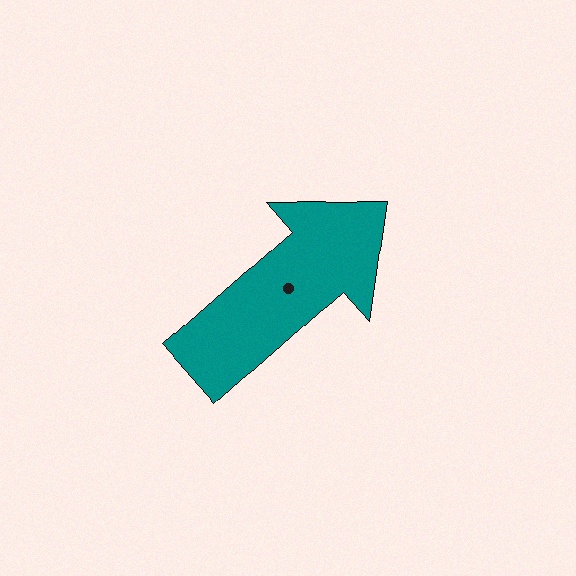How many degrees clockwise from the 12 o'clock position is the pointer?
Approximately 48 degrees.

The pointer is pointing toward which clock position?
Roughly 2 o'clock.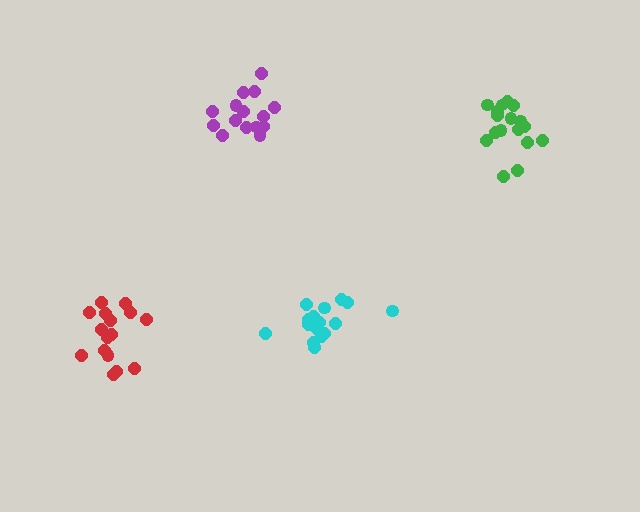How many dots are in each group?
Group 1: 15 dots, Group 2: 16 dots, Group 3: 17 dots, Group 4: 16 dots (64 total).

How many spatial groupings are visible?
There are 4 spatial groupings.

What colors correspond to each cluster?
The clusters are colored: purple, cyan, green, red.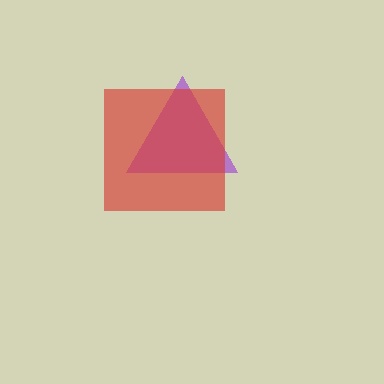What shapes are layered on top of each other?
The layered shapes are: a purple triangle, a red square.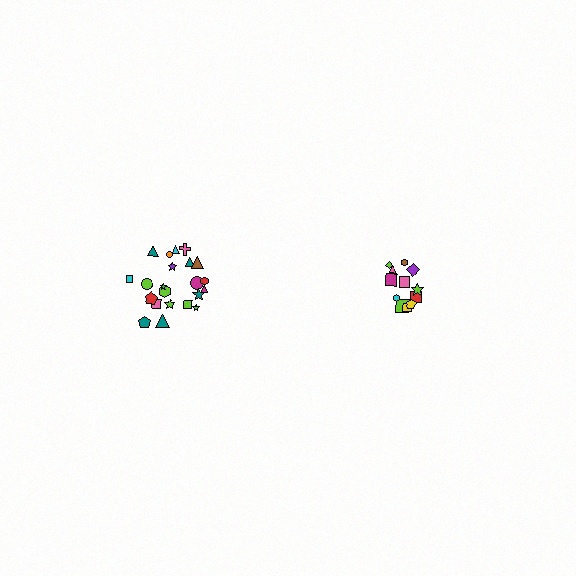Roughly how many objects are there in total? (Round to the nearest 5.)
Roughly 35 objects in total.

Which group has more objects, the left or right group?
The left group.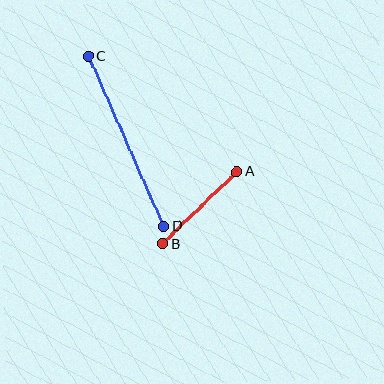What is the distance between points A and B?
The distance is approximately 104 pixels.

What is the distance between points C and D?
The distance is approximately 186 pixels.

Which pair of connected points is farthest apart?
Points C and D are farthest apart.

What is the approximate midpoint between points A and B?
The midpoint is at approximately (200, 208) pixels.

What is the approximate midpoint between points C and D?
The midpoint is at approximately (126, 141) pixels.